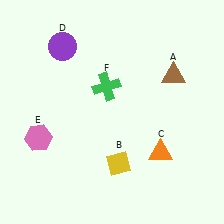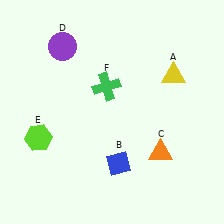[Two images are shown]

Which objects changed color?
A changed from brown to yellow. B changed from yellow to blue. E changed from pink to lime.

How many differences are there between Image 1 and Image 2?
There are 3 differences between the two images.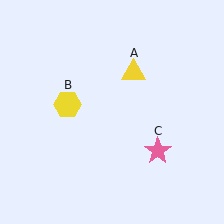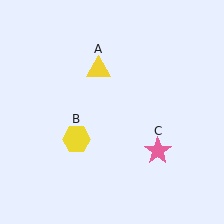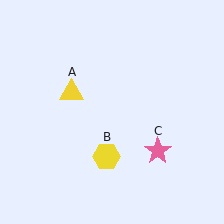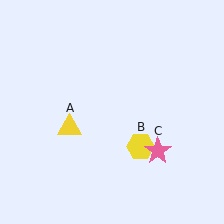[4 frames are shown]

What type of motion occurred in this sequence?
The yellow triangle (object A), yellow hexagon (object B) rotated counterclockwise around the center of the scene.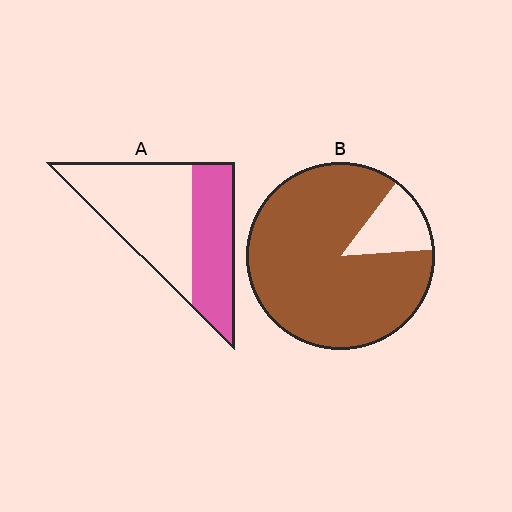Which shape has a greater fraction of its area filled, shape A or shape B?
Shape B.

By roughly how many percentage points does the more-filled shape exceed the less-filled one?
By roughly 45 percentage points (B over A).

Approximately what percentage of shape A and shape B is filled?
A is approximately 40% and B is approximately 85%.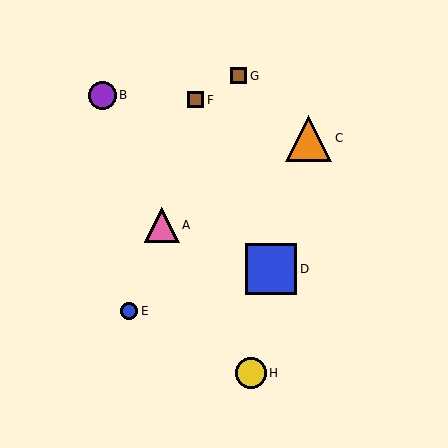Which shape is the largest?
The blue square (labeled D) is the largest.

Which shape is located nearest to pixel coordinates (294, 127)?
The orange triangle (labeled C) at (309, 138) is nearest to that location.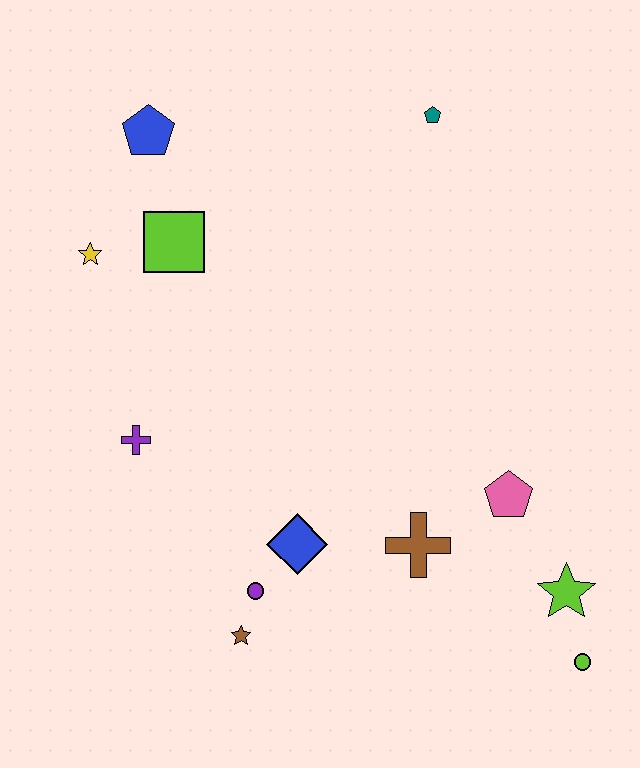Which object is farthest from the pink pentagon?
The blue pentagon is farthest from the pink pentagon.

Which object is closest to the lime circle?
The lime star is closest to the lime circle.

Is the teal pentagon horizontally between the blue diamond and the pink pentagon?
Yes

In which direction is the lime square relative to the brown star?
The lime square is above the brown star.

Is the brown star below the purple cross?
Yes